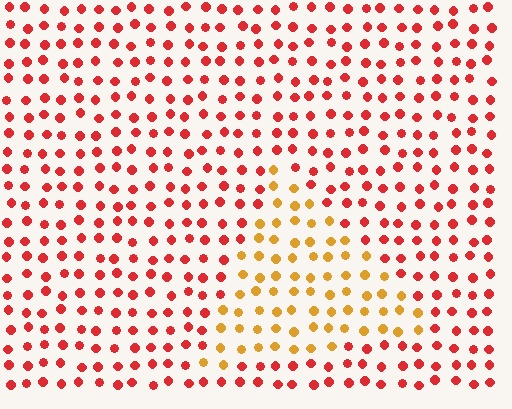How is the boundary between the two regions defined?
The boundary is defined purely by a slight shift in hue (about 42 degrees). Spacing, size, and orientation are identical on both sides.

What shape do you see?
I see a triangle.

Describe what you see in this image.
The image is filled with small red elements in a uniform arrangement. A triangle-shaped region is visible where the elements are tinted to a slightly different hue, forming a subtle color boundary.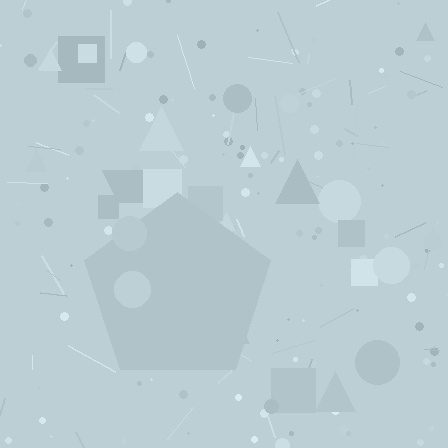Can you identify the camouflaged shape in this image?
The camouflaged shape is a pentagon.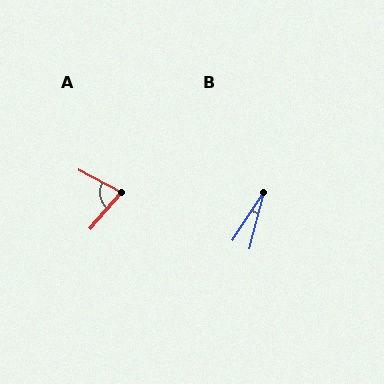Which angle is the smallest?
B, at approximately 19 degrees.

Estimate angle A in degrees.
Approximately 76 degrees.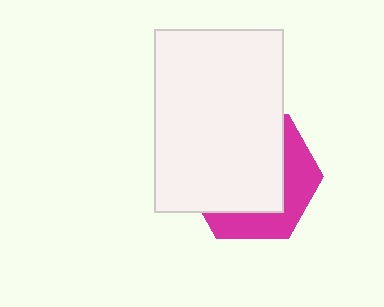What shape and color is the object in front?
The object in front is a white rectangle.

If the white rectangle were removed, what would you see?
You would see the complete magenta hexagon.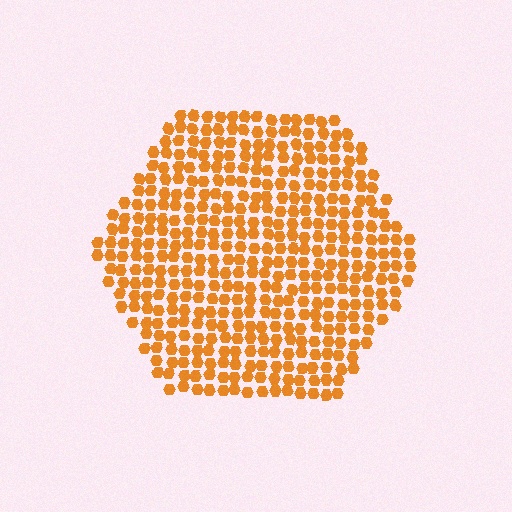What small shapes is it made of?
It is made of small hexagons.